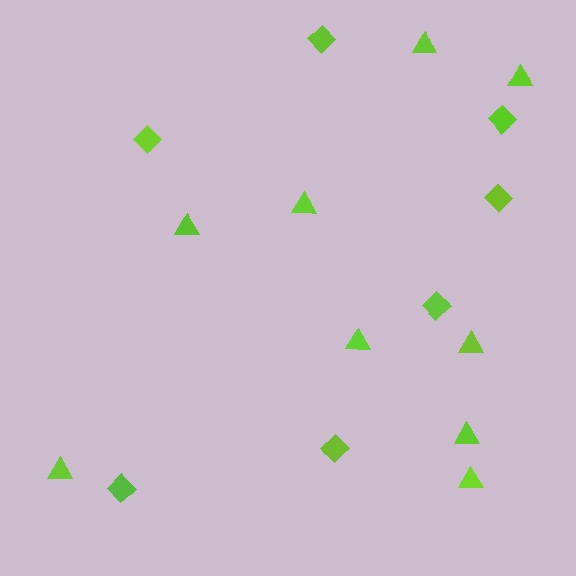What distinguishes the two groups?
There are 2 groups: one group of triangles (9) and one group of diamonds (7).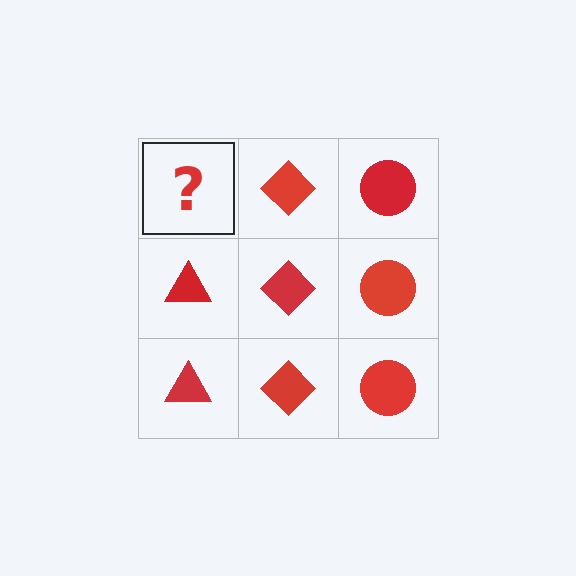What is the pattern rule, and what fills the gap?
The rule is that each column has a consistent shape. The gap should be filled with a red triangle.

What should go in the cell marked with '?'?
The missing cell should contain a red triangle.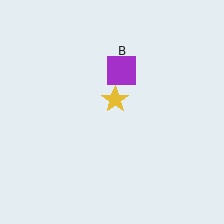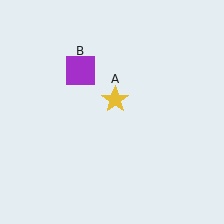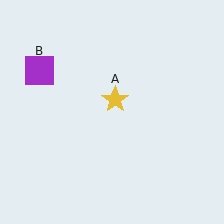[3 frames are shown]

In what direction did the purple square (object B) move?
The purple square (object B) moved left.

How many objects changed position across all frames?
1 object changed position: purple square (object B).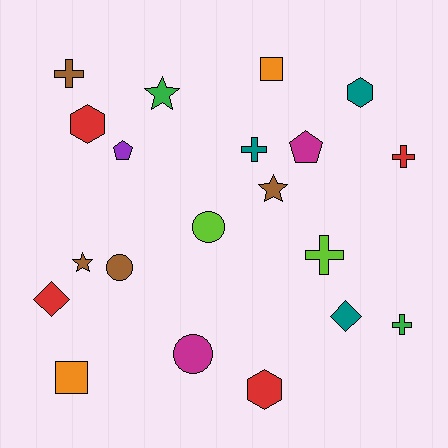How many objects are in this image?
There are 20 objects.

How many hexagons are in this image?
There are 3 hexagons.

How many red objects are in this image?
There are 4 red objects.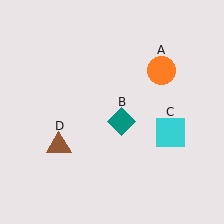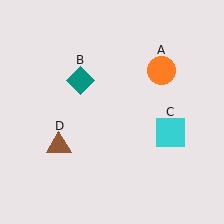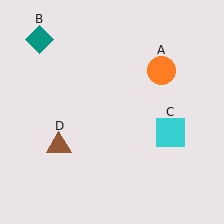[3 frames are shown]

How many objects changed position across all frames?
1 object changed position: teal diamond (object B).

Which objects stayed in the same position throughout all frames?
Orange circle (object A) and cyan square (object C) and brown triangle (object D) remained stationary.